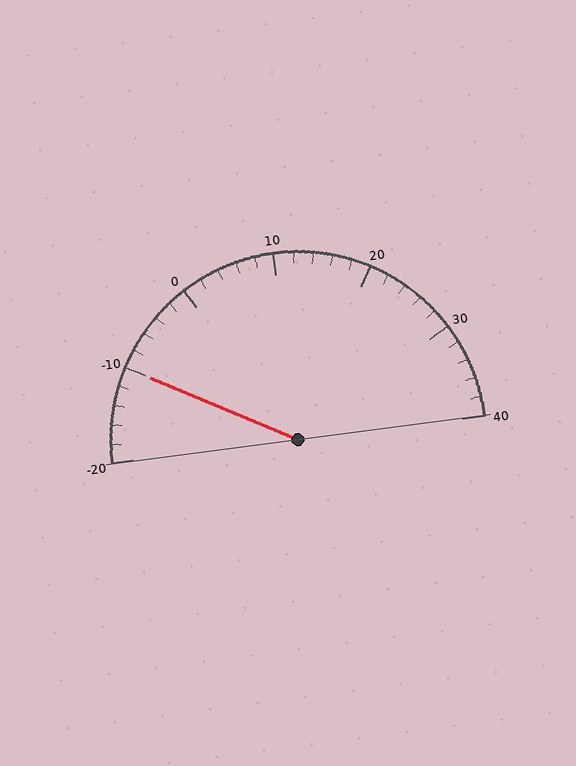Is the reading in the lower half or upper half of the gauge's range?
The reading is in the lower half of the range (-20 to 40).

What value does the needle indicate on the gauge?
The needle indicates approximately -10.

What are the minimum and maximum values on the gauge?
The gauge ranges from -20 to 40.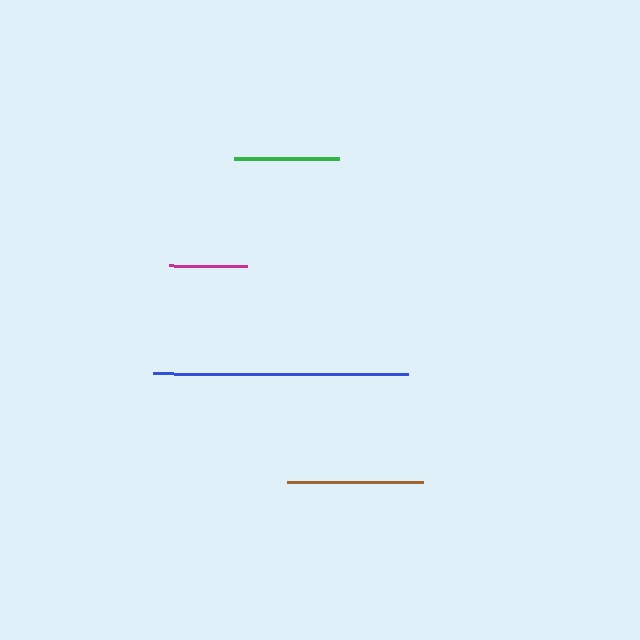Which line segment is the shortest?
The magenta line is the shortest at approximately 78 pixels.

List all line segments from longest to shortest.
From longest to shortest: blue, brown, green, magenta.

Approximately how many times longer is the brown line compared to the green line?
The brown line is approximately 1.3 times the length of the green line.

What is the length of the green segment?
The green segment is approximately 105 pixels long.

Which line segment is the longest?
The blue line is the longest at approximately 255 pixels.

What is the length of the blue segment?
The blue segment is approximately 255 pixels long.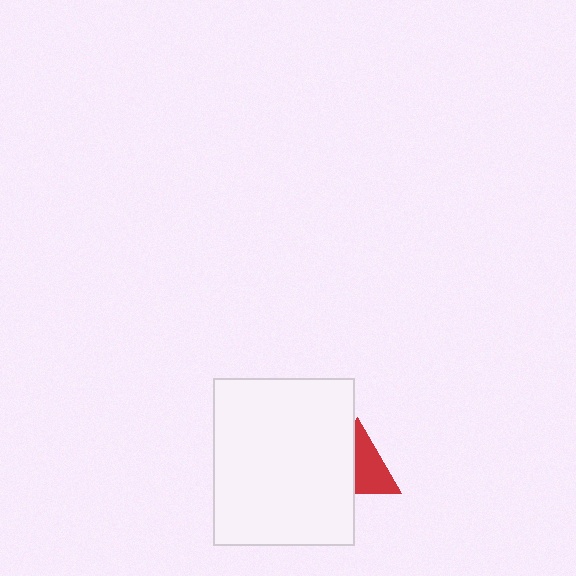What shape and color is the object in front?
The object in front is a white rectangle.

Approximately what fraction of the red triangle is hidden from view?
Roughly 46% of the red triangle is hidden behind the white rectangle.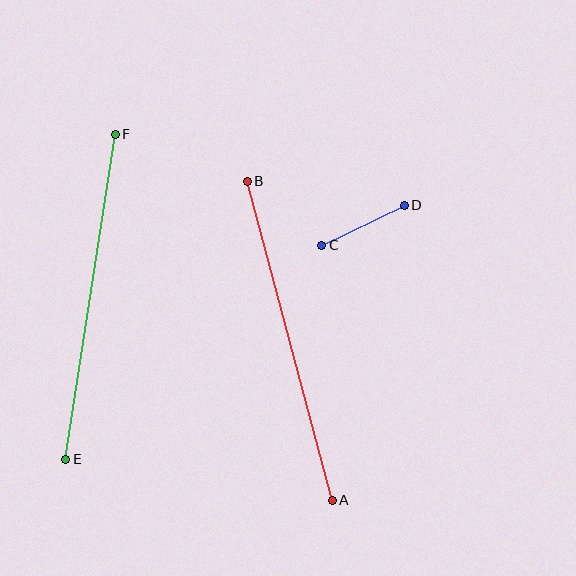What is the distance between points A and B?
The distance is approximately 330 pixels.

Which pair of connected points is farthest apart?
Points A and B are farthest apart.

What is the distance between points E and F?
The distance is approximately 329 pixels.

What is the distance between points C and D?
The distance is approximately 91 pixels.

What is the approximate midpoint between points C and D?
The midpoint is at approximately (363, 225) pixels.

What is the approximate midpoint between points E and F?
The midpoint is at approximately (91, 297) pixels.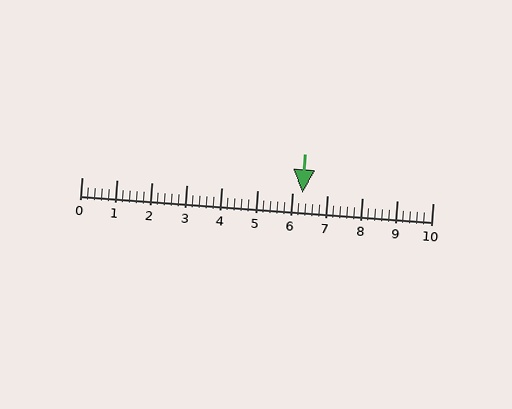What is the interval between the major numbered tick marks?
The major tick marks are spaced 1 units apart.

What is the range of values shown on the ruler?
The ruler shows values from 0 to 10.